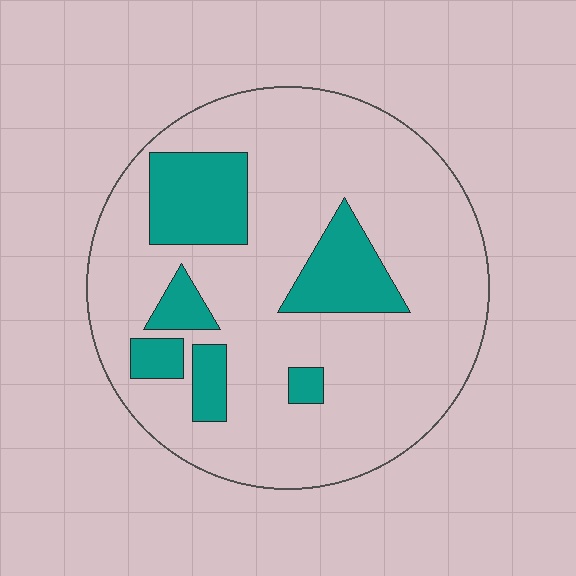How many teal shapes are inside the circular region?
6.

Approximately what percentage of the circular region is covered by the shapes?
Approximately 20%.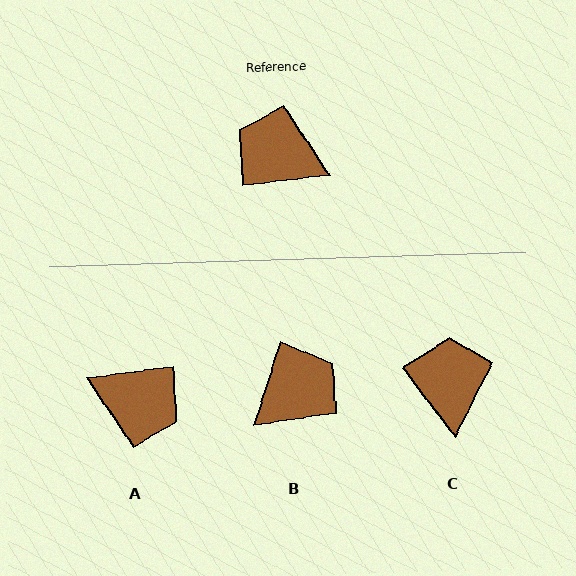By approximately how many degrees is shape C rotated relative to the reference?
Approximately 60 degrees clockwise.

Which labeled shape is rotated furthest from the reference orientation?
A, about 180 degrees away.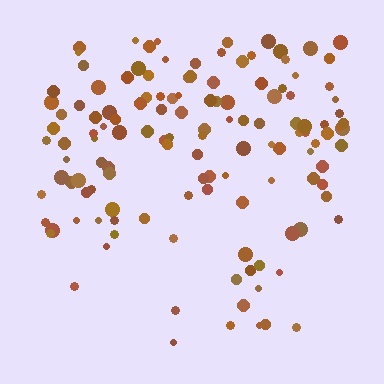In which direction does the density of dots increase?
From bottom to top, with the top side densest.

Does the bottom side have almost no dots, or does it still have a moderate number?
Still a moderate number, just noticeably fewer than the top.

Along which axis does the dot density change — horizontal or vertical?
Vertical.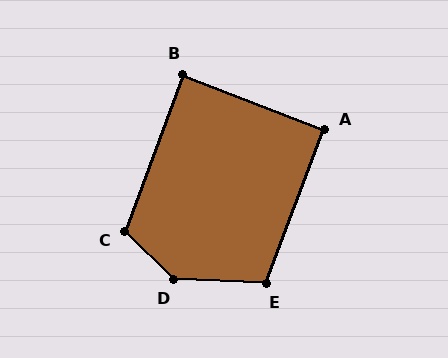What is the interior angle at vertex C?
Approximately 114 degrees (obtuse).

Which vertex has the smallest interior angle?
B, at approximately 89 degrees.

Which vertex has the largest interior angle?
D, at approximately 138 degrees.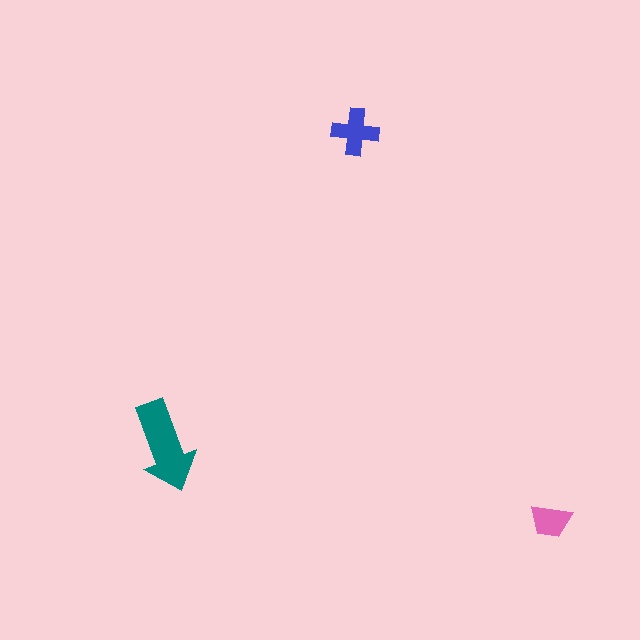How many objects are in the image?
There are 3 objects in the image.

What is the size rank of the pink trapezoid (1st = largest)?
3rd.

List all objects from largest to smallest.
The teal arrow, the blue cross, the pink trapezoid.